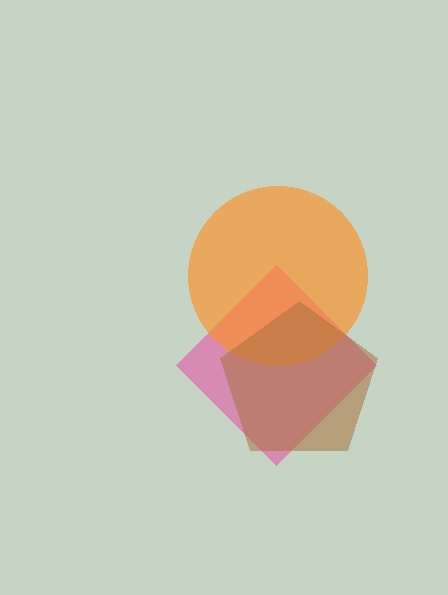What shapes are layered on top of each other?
The layered shapes are: a pink diamond, an orange circle, a brown pentagon.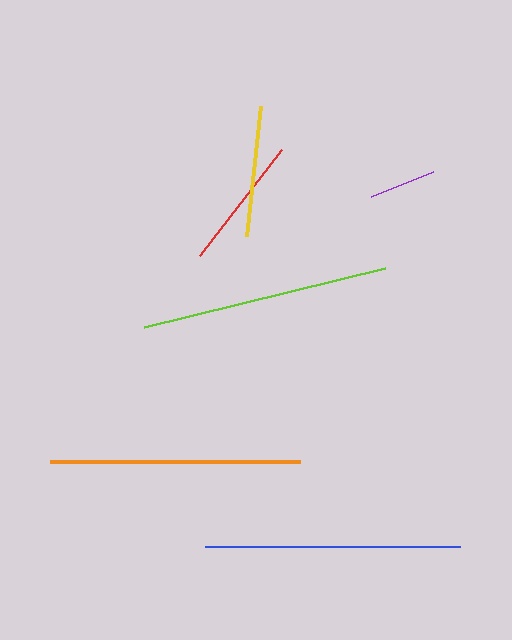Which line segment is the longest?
The blue line is the longest at approximately 255 pixels.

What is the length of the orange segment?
The orange segment is approximately 251 pixels long.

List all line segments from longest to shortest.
From longest to shortest: blue, orange, lime, red, yellow, purple.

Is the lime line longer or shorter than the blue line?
The blue line is longer than the lime line.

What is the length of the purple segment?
The purple segment is approximately 67 pixels long.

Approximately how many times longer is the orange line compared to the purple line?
The orange line is approximately 3.8 times the length of the purple line.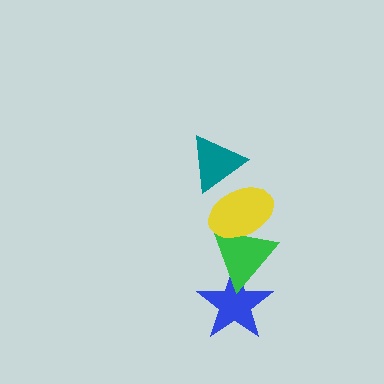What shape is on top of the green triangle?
The yellow ellipse is on top of the green triangle.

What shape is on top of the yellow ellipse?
The teal triangle is on top of the yellow ellipse.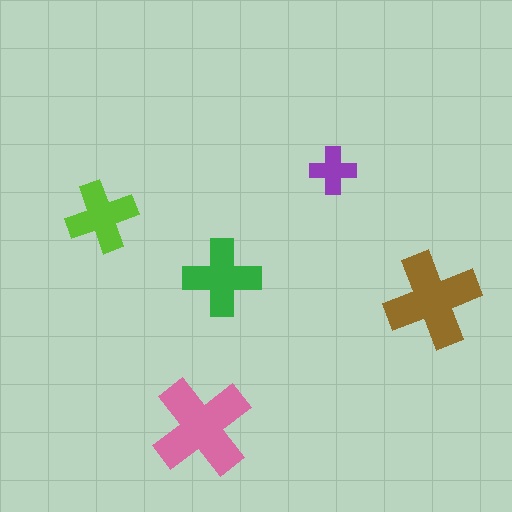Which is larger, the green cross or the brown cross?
The brown one.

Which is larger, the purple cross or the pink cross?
The pink one.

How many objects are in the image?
There are 5 objects in the image.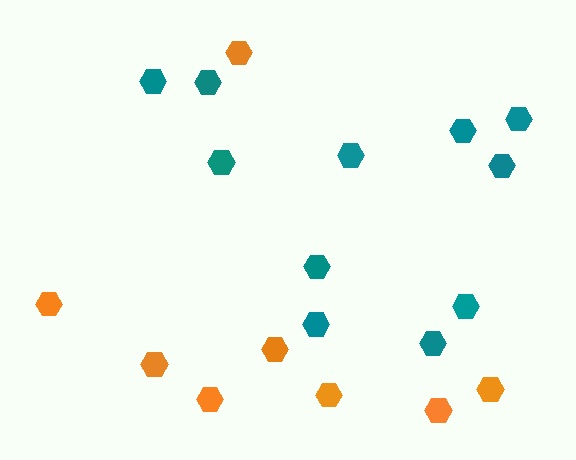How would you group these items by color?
There are 2 groups: one group of orange hexagons (8) and one group of teal hexagons (11).